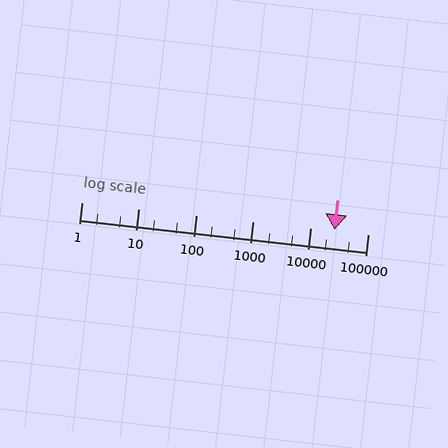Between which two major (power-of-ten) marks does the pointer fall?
The pointer is between 10000 and 100000.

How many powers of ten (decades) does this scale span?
The scale spans 5 decades, from 1 to 100000.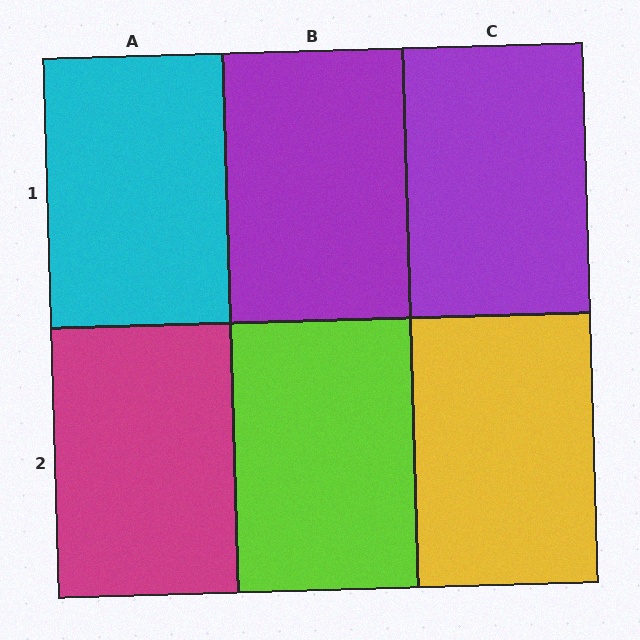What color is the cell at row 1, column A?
Cyan.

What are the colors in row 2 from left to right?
Magenta, lime, yellow.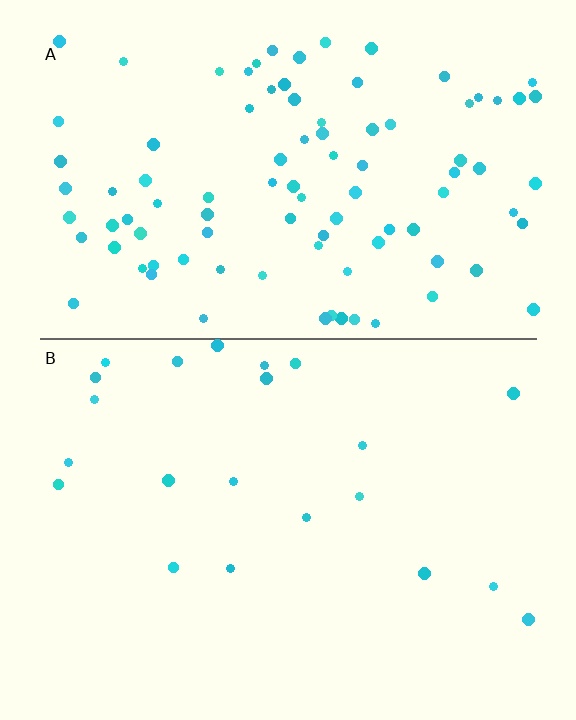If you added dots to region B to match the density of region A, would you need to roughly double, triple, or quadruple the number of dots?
Approximately quadruple.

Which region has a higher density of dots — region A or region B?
A (the top).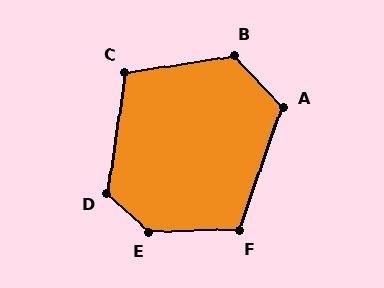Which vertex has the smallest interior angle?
C, at approximately 107 degrees.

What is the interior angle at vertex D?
Approximately 124 degrees (obtuse).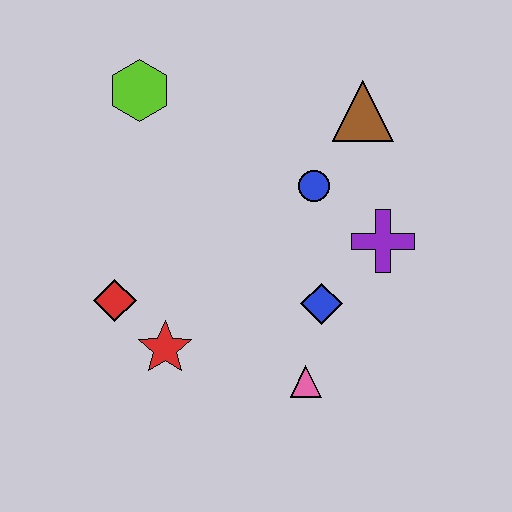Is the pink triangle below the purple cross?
Yes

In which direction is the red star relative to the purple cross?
The red star is to the left of the purple cross.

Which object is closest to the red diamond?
The red star is closest to the red diamond.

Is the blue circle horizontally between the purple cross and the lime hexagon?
Yes